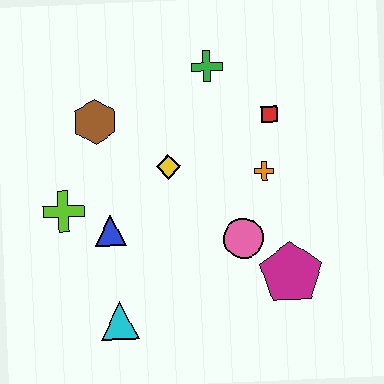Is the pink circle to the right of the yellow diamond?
Yes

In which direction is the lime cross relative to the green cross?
The lime cross is to the left of the green cross.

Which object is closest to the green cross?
The red square is closest to the green cross.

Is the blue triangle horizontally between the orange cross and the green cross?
No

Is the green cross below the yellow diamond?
No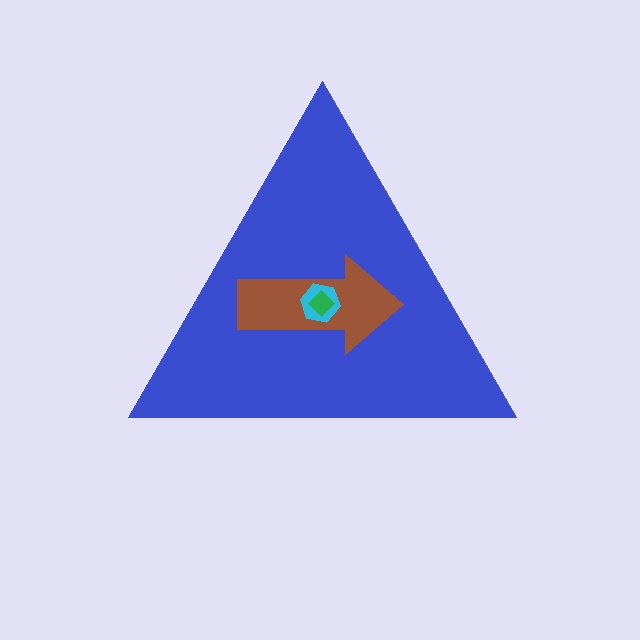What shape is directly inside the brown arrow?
The cyan hexagon.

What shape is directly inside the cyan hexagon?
The green diamond.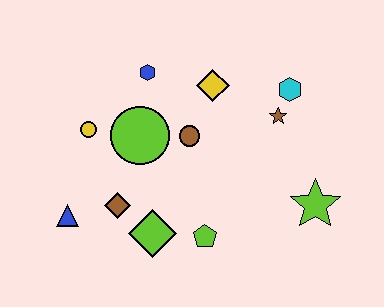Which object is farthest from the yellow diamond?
The blue triangle is farthest from the yellow diamond.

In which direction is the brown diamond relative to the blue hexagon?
The brown diamond is below the blue hexagon.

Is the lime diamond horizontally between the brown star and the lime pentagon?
No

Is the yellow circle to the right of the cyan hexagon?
No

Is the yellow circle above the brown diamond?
Yes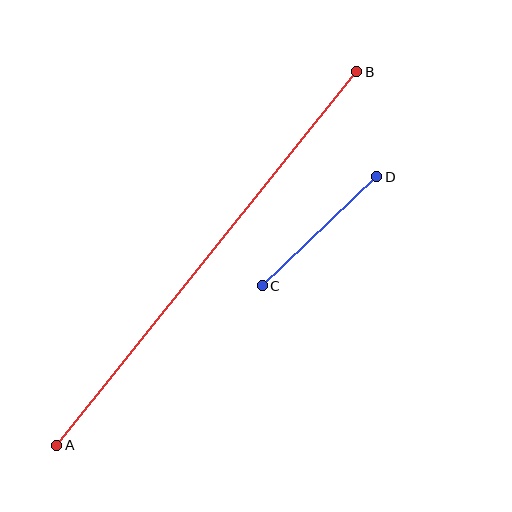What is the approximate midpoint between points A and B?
The midpoint is at approximately (207, 258) pixels.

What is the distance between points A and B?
The distance is approximately 479 pixels.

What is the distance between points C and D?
The distance is approximately 158 pixels.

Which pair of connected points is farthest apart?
Points A and B are farthest apart.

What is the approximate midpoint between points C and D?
The midpoint is at approximately (320, 231) pixels.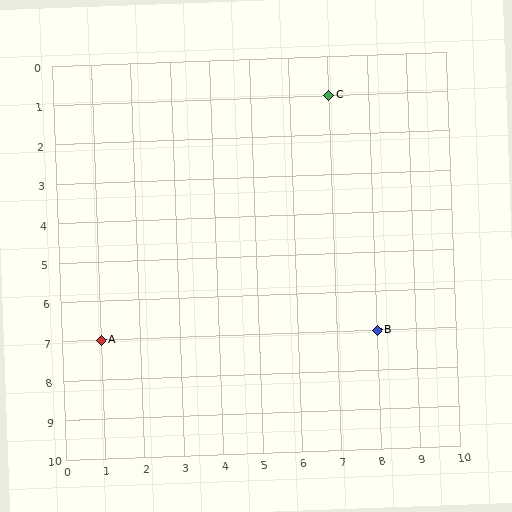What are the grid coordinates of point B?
Point B is at grid coordinates (8, 7).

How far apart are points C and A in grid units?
Points C and A are 6 columns and 6 rows apart (about 8.5 grid units diagonally).